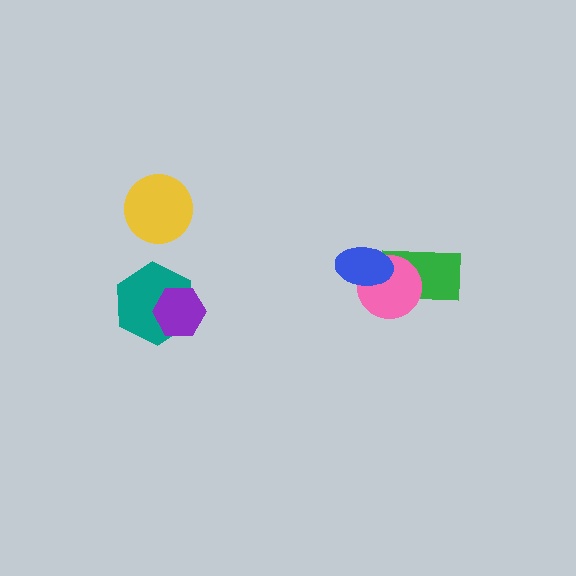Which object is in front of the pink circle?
The blue ellipse is in front of the pink circle.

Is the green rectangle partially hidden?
Yes, it is partially covered by another shape.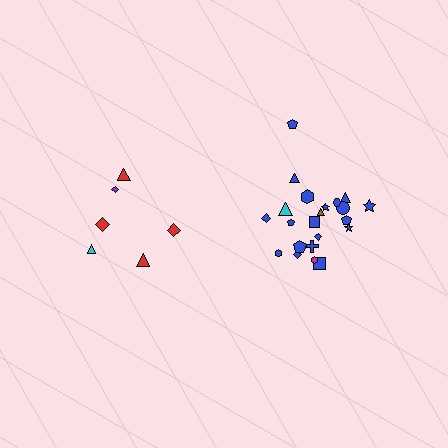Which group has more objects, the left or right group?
The right group.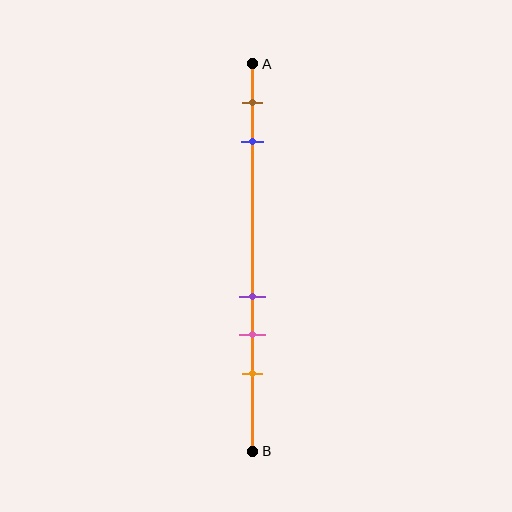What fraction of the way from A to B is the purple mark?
The purple mark is approximately 60% (0.6) of the way from A to B.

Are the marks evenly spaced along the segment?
No, the marks are not evenly spaced.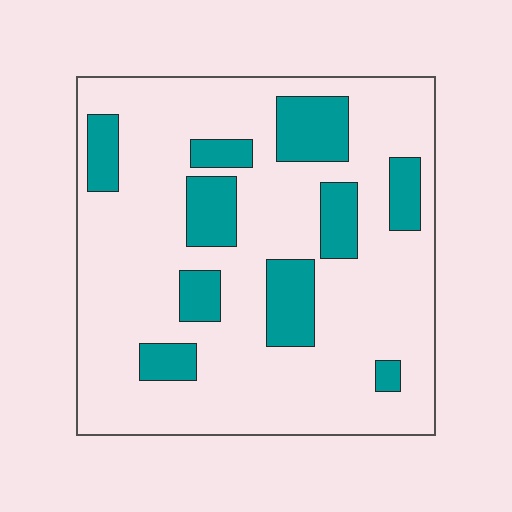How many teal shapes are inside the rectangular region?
10.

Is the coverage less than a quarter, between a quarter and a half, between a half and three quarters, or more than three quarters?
Less than a quarter.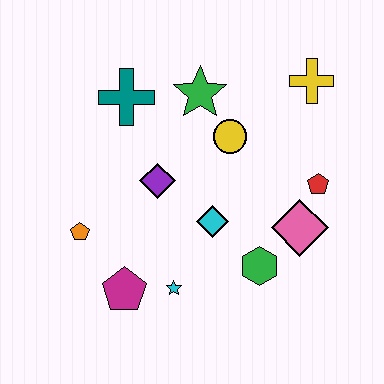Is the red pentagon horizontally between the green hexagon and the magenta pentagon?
No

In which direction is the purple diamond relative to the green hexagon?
The purple diamond is to the left of the green hexagon.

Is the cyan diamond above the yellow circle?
No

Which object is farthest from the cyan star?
The yellow cross is farthest from the cyan star.